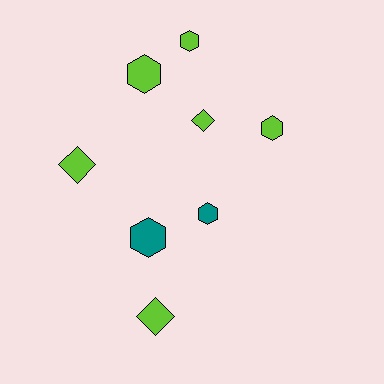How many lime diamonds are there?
There are 3 lime diamonds.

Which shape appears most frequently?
Hexagon, with 5 objects.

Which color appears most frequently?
Lime, with 6 objects.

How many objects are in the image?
There are 8 objects.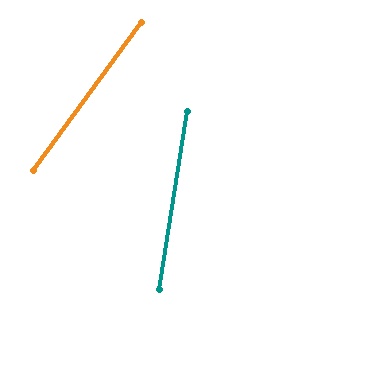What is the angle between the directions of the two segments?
Approximately 27 degrees.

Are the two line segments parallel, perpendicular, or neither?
Neither parallel nor perpendicular — they differ by about 27°.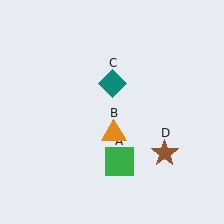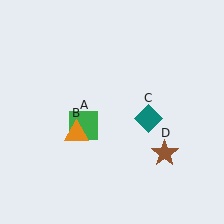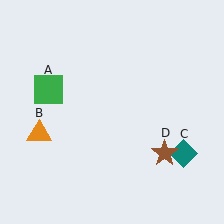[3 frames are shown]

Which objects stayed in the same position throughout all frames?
Brown star (object D) remained stationary.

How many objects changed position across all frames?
3 objects changed position: green square (object A), orange triangle (object B), teal diamond (object C).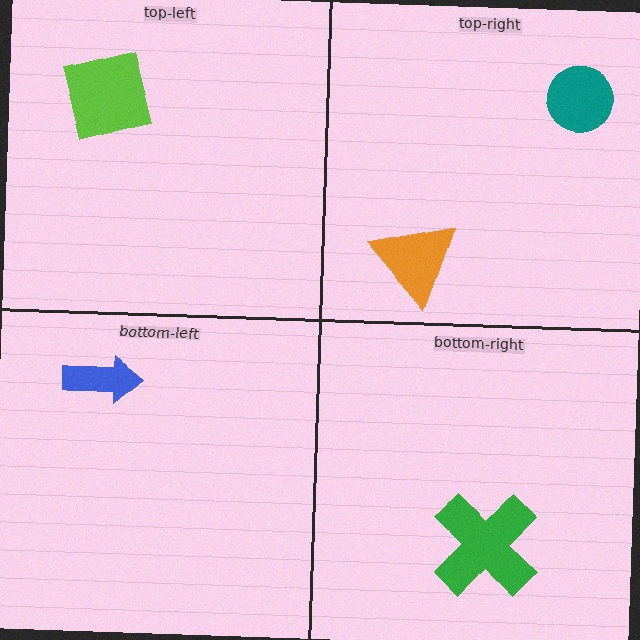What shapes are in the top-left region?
The lime square.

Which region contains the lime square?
The top-left region.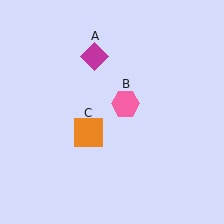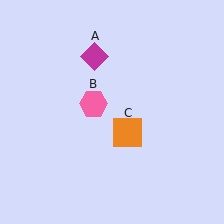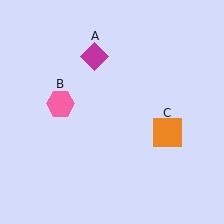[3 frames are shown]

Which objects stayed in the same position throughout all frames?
Magenta diamond (object A) remained stationary.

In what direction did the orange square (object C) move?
The orange square (object C) moved right.